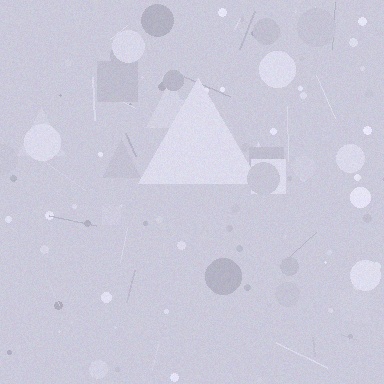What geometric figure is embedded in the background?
A triangle is embedded in the background.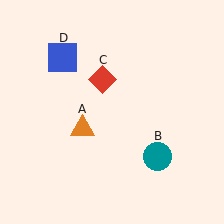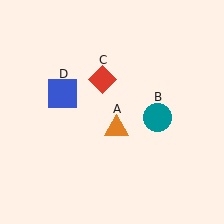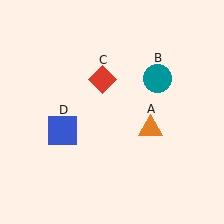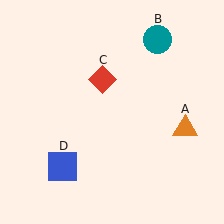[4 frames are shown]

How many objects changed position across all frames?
3 objects changed position: orange triangle (object A), teal circle (object B), blue square (object D).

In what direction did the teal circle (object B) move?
The teal circle (object B) moved up.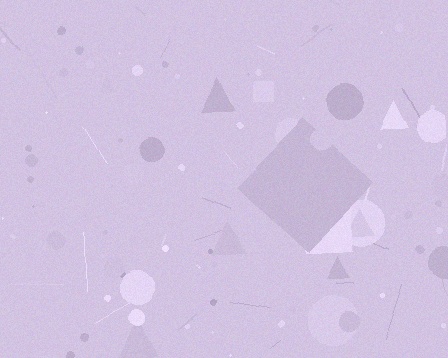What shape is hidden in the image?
A diamond is hidden in the image.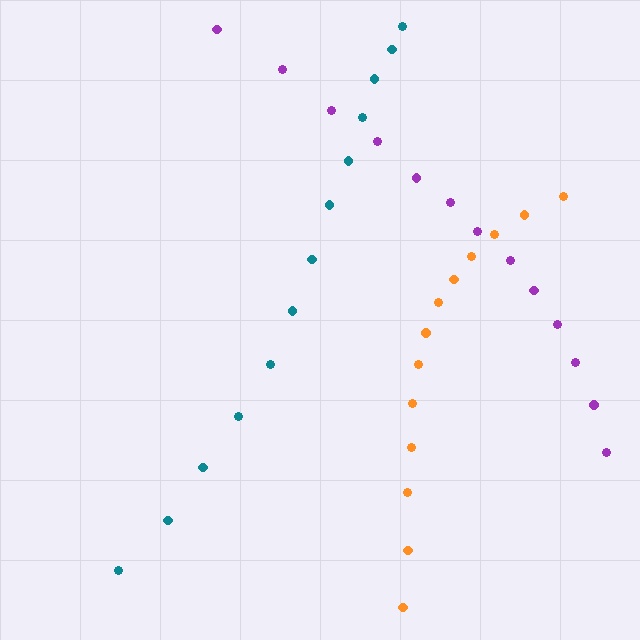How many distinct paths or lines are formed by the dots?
There are 3 distinct paths.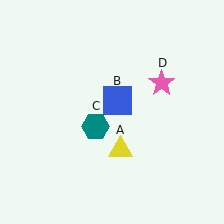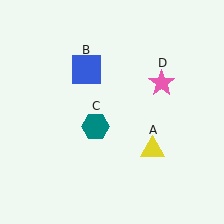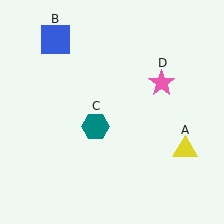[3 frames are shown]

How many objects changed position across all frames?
2 objects changed position: yellow triangle (object A), blue square (object B).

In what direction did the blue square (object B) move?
The blue square (object B) moved up and to the left.